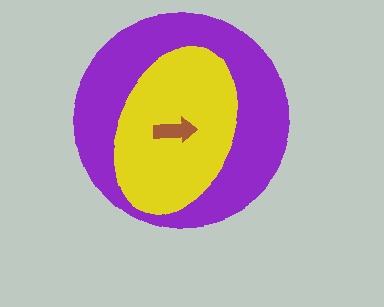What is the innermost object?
The brown arrow.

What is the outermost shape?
The purple circle.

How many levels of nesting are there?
3.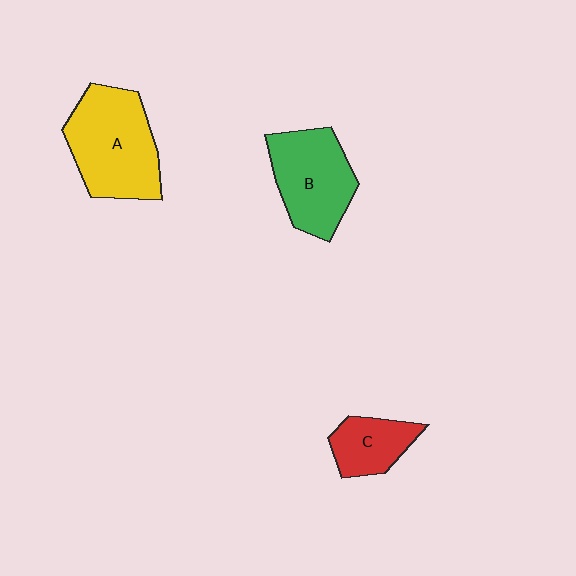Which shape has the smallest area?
Shape C (red).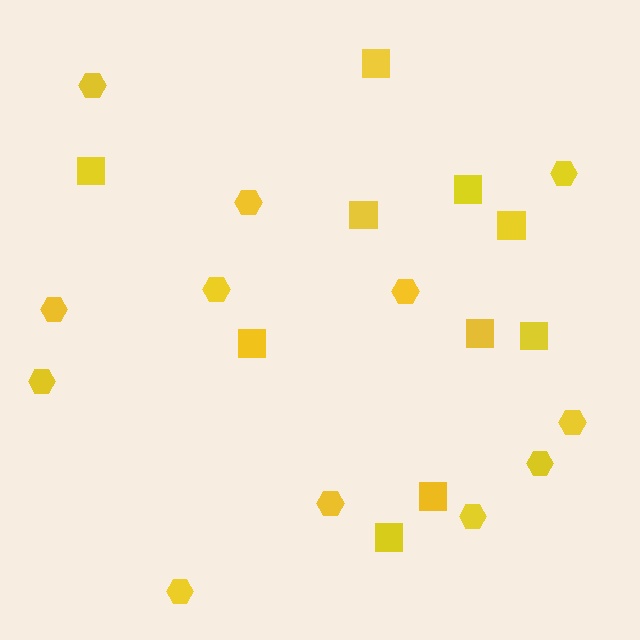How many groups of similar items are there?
There are 2 groups: one group of squares (10) and one group of hexagons (12).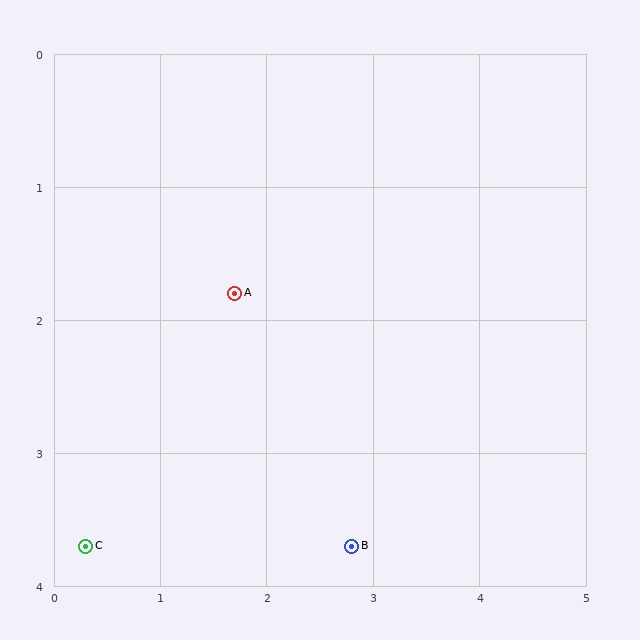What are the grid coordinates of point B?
Point B is at approximately (2.8, 3.7).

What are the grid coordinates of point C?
Point C is at approximately (0.3, 3.7).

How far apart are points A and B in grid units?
Points A and B are about 2.2 grid units apart.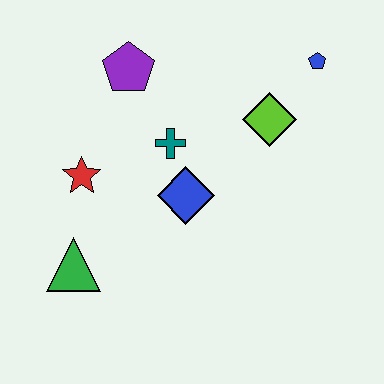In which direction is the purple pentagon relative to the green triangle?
The purple pentagon is above the green triangle.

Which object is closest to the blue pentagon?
The lime diamond is closest to the blue pentagon.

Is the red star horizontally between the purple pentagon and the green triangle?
Yes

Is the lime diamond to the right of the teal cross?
Yes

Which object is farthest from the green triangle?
The blue pentagon is farthest from the green triangle.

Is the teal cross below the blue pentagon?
Yes